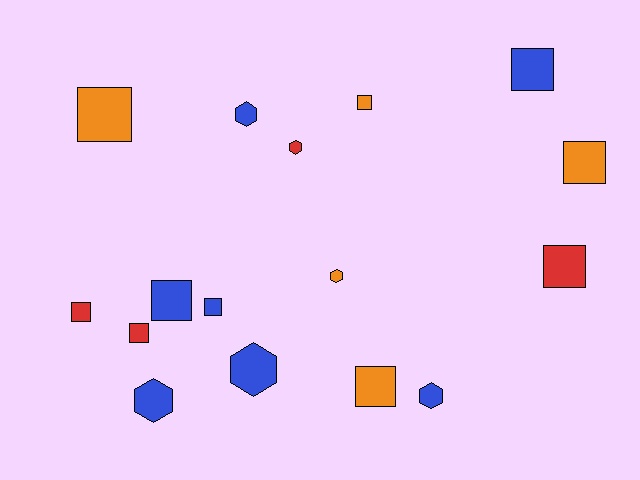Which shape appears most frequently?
Square, with 10 objects.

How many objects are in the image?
There are 16 objects.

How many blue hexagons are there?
There are 4 blue hexagons.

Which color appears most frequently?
Blue, with 7 objects.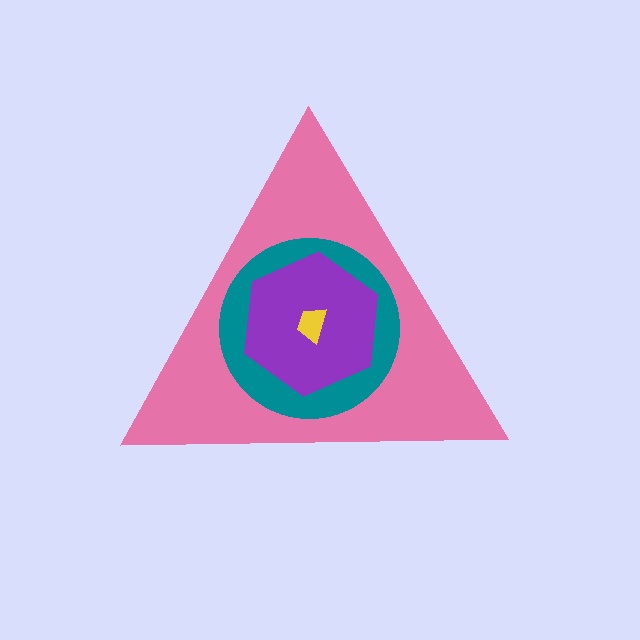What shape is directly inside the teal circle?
The purple hexagon.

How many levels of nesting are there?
4.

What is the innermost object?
The yellow trapezoid.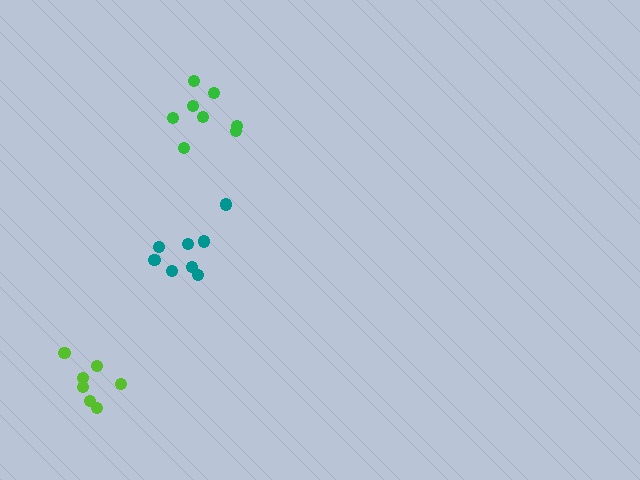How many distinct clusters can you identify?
There are 3 distinct clusters.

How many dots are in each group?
Group 1: 8 dots, Group 2: 7 dots, Group 3: 8 dots (23 total).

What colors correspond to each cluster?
The clusters are colored: green, lime, teal.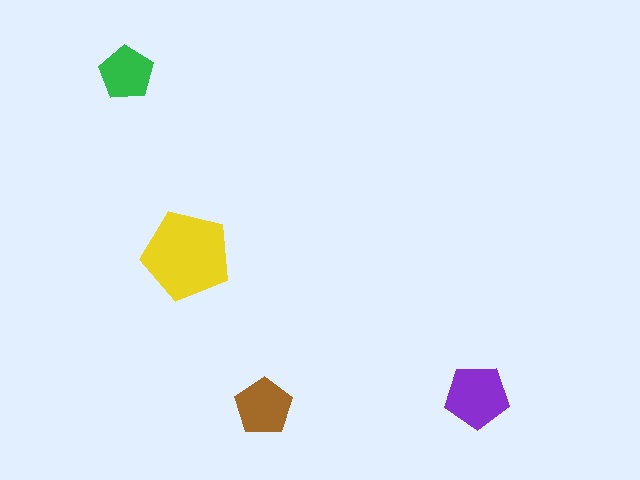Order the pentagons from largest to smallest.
the yellow one, the purple one, the brown one, the green one.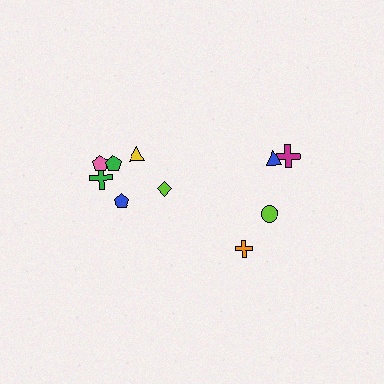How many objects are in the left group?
There are 6 objects.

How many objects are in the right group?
There are 4 objects.